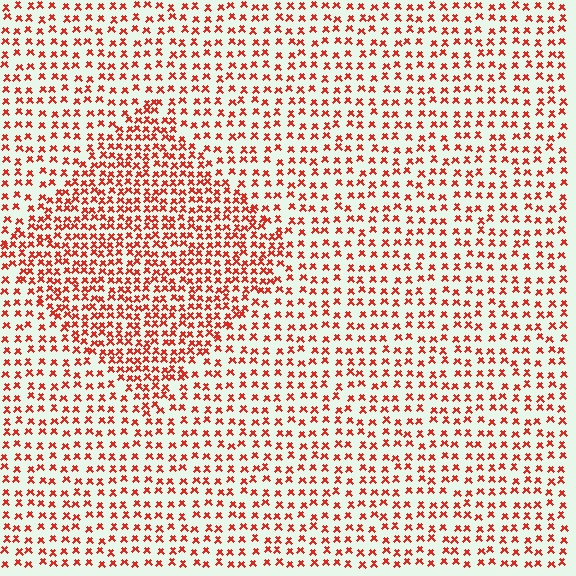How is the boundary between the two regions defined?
The boundary is defined by a change in element density (approximately 1.8x ratio). All elements are the same color, size, and shape.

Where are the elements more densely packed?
The elements are more densely packed inside the diamond boundary.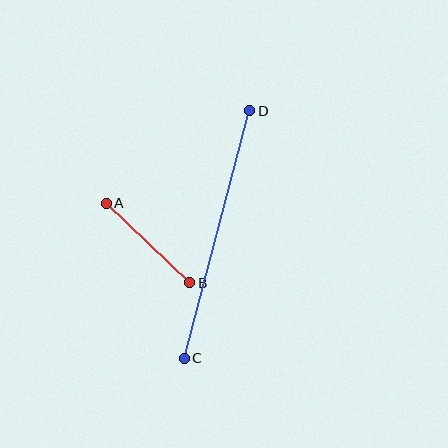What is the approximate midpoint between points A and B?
The midpoint is at approximately (148, 243) pixels.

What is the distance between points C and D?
The distance is approximately 256 pixels.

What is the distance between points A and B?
The distance is approximately 115 pixels.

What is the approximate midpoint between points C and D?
The midpoint is at approximately (217, 234) pixels.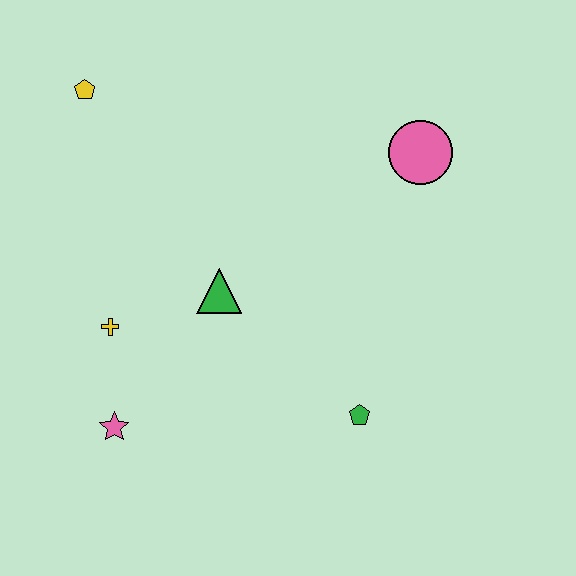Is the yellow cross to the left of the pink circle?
Yes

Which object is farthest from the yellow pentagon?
The green pentagon is farthest from the yellow pentagon.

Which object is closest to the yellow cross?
The pink star is closest to the yellow cross.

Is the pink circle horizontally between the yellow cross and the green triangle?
No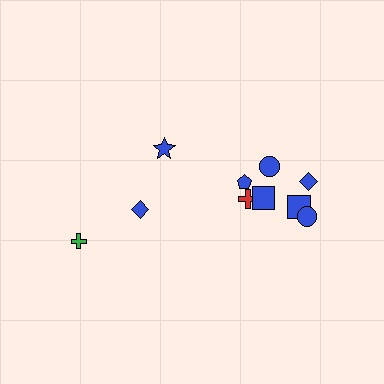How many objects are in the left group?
There are 3 objects.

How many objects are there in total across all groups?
There are 10 objects.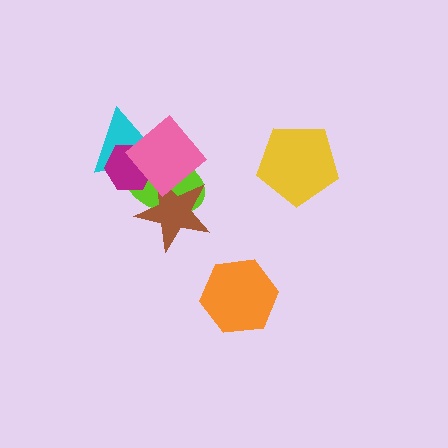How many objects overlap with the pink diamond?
4 objects overlap with the pink diamond.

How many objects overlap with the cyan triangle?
3 objects overlap with the cyan triangle.